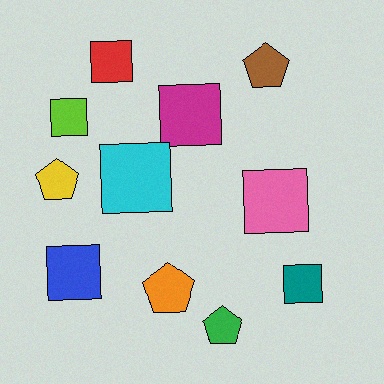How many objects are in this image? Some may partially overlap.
There are 11 objects.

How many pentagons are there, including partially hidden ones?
There are 4 pentagons.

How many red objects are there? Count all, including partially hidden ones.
There is 1 red object.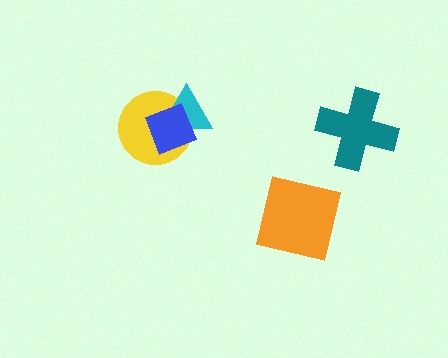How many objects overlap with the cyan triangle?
2 objects overlap with the cyan triangle.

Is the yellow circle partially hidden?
Yes, it is partially covered by another shape.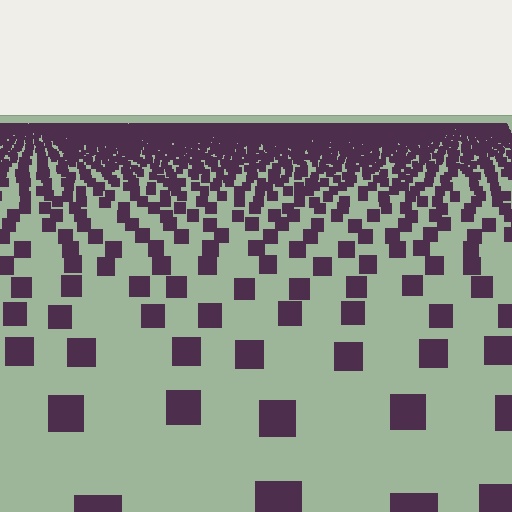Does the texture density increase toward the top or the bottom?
Density increases toward the top.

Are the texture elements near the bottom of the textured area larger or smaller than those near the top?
Larger. Near the bottom, elements are closer to the viewer and appear at a bigger on-screen size.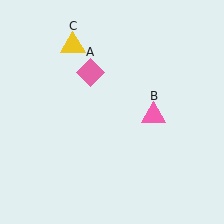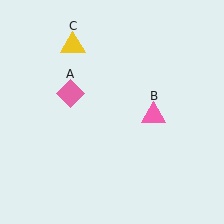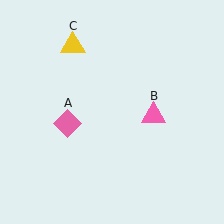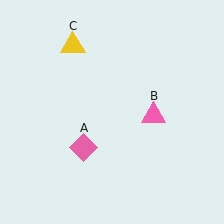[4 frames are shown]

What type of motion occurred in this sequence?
The pink diamond (object A) rotated counterclockwise around the center of the scene.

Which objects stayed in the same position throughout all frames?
Pink triangle (object B) and yellow triangle (object C) remained stationary.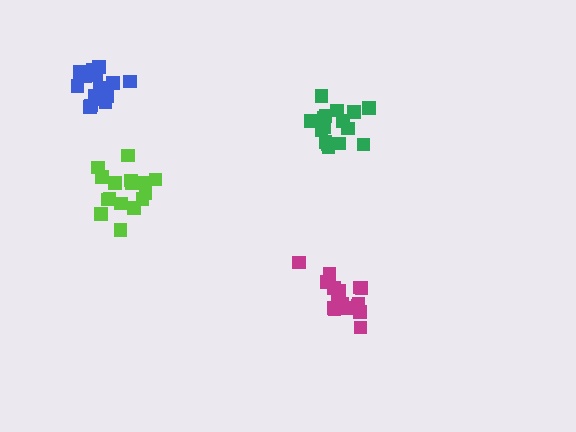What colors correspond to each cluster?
The clusters are colored: green, magenta, blue, lime.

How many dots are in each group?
Group 1: 17 dots, Group 2: 16 dots, Group 3: 16 dots, Group 4: 17 dots (66 total).